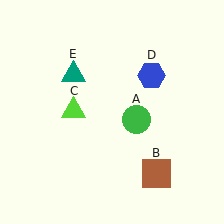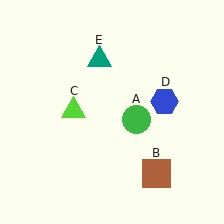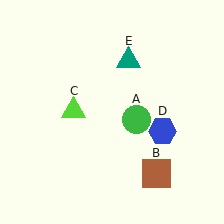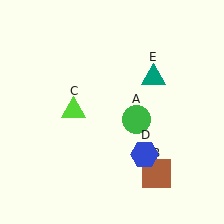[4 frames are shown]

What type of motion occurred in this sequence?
The blue hexagon (object D), teal triangle (object E) rotated clockwise around the center of the scene.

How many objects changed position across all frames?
2 objects changed position: blue hexagon (object D), teal triangle (object E).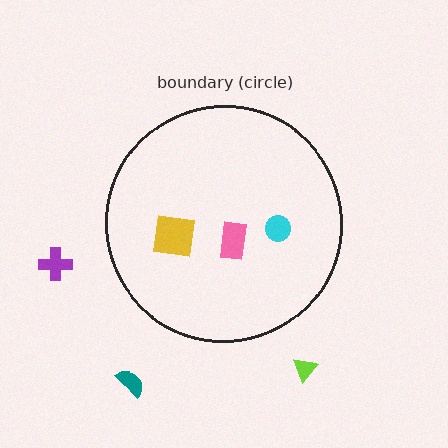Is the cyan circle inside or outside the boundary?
Inside.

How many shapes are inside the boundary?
3 inside, 3 outside.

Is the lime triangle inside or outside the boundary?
Outside.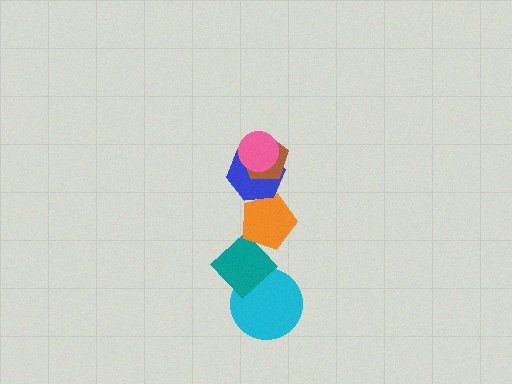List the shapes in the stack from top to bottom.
From top to bottom: the pink circle, the brown pentagon, the blue hexagon, the orange pentagon, the teal diamond, the cyan circle.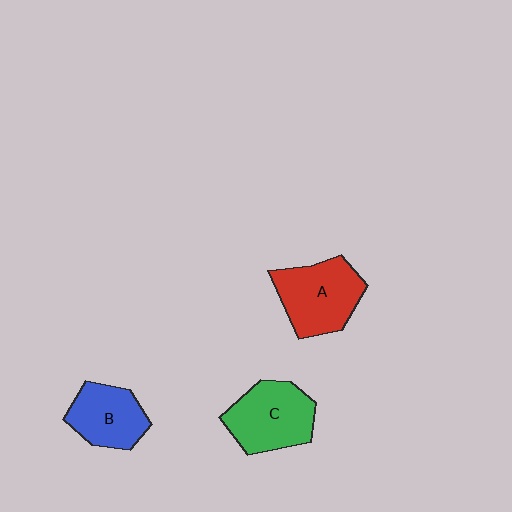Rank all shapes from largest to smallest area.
From largest to smallest: A (red), C (green), B (blue).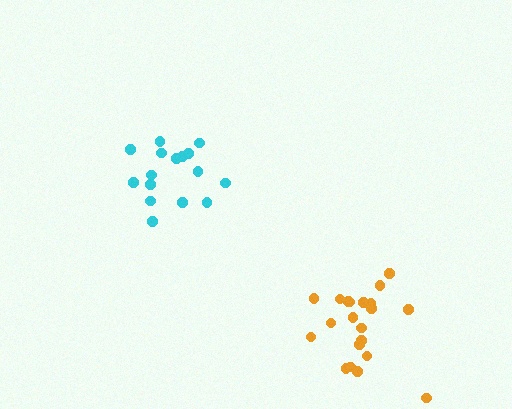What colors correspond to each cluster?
The clusters are colored: cyan, orange.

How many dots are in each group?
Group 1: 16 dots, Group 2: 21 dots (37 total).